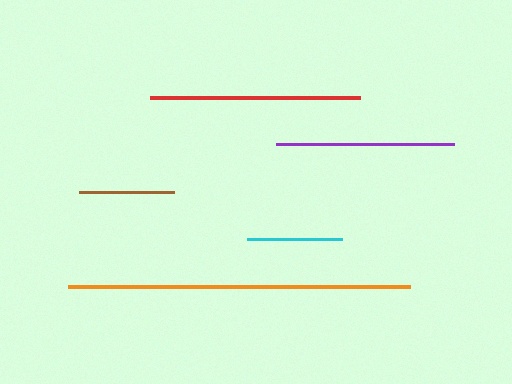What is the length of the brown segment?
The brown segment is approximately 95 pixels long.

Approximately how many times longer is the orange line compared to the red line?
The orange line is approximately 1.6 times the length of the red line.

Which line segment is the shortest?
The brown line is the shortest at approximately 95 pixels.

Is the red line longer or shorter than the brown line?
The red line is longer than the brown line.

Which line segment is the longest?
The orange line is the longest at approximately 342 pixels.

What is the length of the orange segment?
The orange segment is approximately 342 pixels long.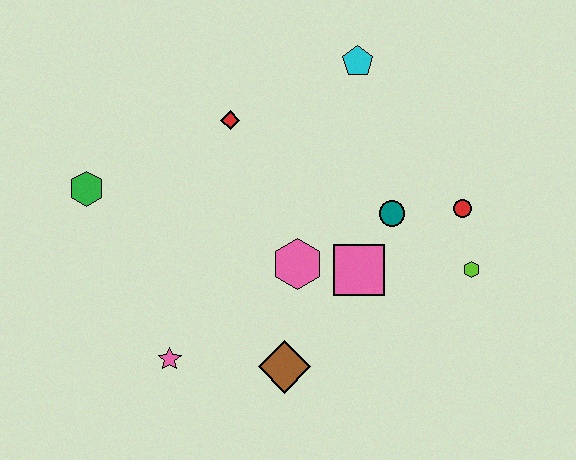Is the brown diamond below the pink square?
Yes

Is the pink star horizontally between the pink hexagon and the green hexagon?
Yes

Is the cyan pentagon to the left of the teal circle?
Yes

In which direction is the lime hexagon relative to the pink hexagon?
The lime hexagon is to the right of the pink hexagon.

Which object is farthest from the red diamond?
The lime hexagon is farthest from the red diamond.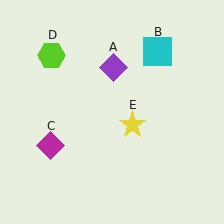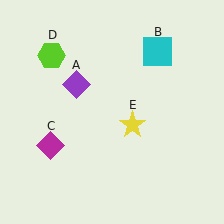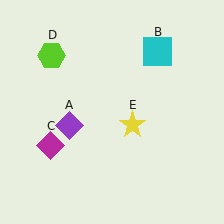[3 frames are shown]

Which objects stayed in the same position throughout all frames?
Cyan square (object B) and magenta diamond (object C) and lime hexagon (object D) and yellow star (object E) remained stationary.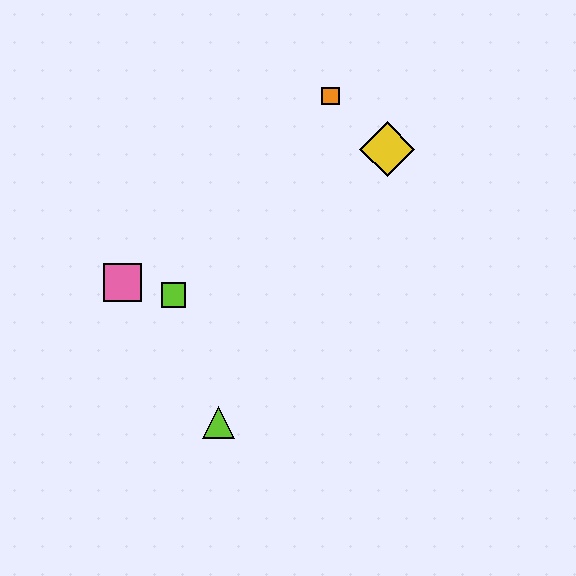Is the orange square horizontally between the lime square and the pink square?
No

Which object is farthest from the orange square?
The lime triangle is farthest from the orange square.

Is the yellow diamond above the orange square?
No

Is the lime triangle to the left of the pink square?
No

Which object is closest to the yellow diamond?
The orange square is closest to the yellow diamond.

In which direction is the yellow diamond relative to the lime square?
The yellow diamond is to the right of the lime square.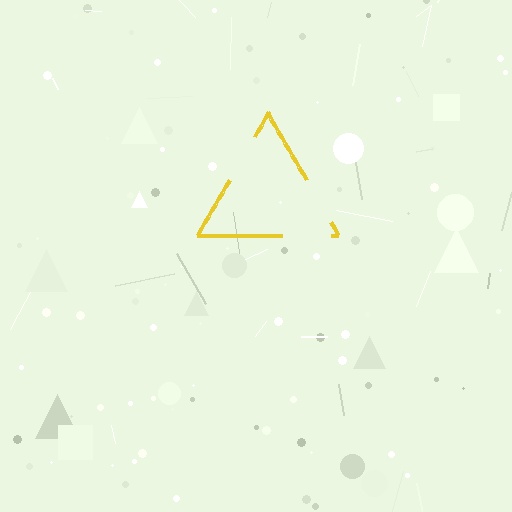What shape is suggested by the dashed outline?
The dashed outline suggests a triangle.